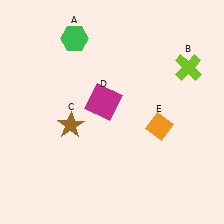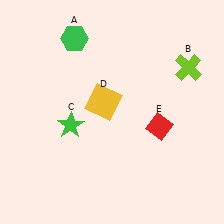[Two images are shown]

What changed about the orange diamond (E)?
In Image 1, E is orange. In Image 2, it changed to red.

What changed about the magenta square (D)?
In Image 1, D is magenta. In Image 2, it changed to yellow.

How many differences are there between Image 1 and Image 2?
There are 3 differences between the two images.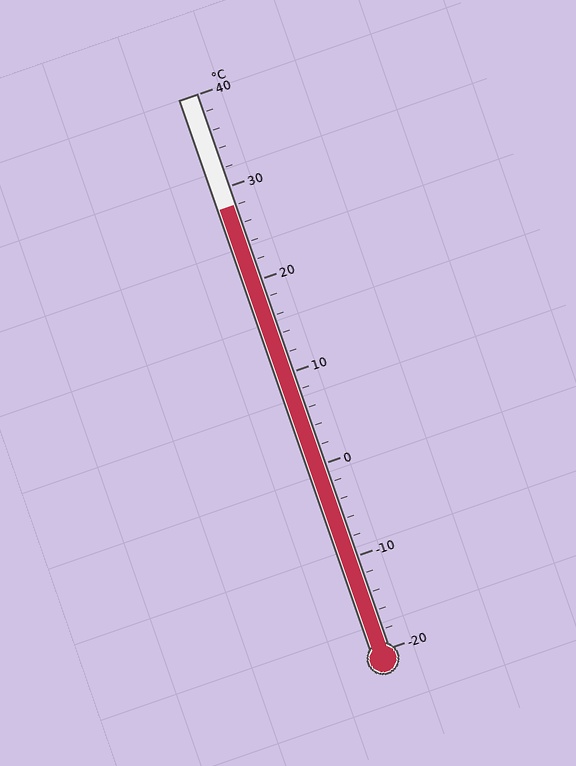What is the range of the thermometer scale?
The thermometer scale ranges from -20°C to 40°C.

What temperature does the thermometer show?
The thermometer shows approximately 28°C.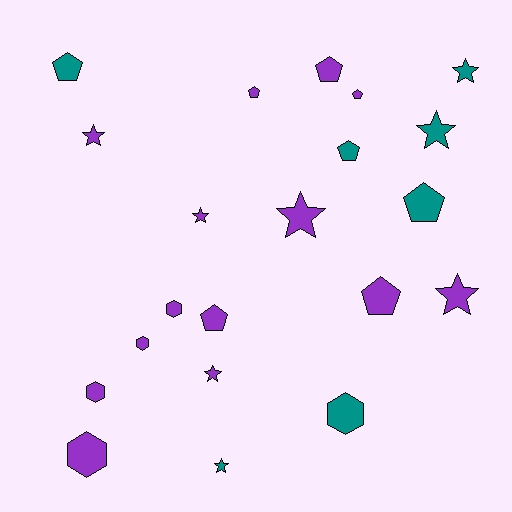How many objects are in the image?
There are 21 objects.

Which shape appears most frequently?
Star, with 8 objects.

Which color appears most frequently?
Purple, with 14 objects.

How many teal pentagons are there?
There are 3 teal pentagons.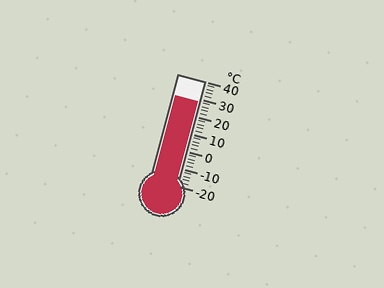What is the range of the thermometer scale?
The thermometer scale ranges from -20°C to 40°C.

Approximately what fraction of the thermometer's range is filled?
The thermometer is filled to approximately 80% of its range.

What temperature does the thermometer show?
The thermometer shows approximately 28°C.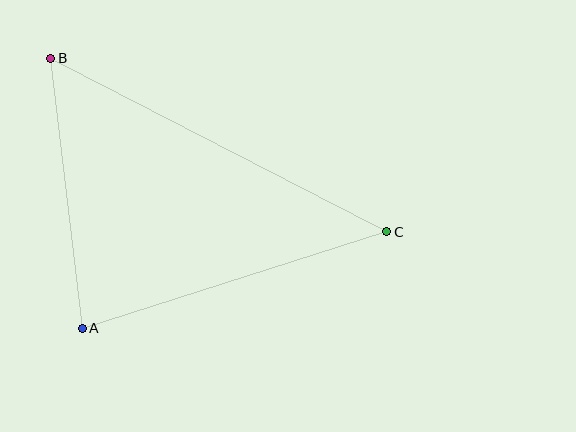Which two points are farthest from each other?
Points B and C are farthest from each other.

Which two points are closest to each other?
Points A and B are closest to each other.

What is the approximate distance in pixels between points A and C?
The distance between A and C is approximately 320 pixels.